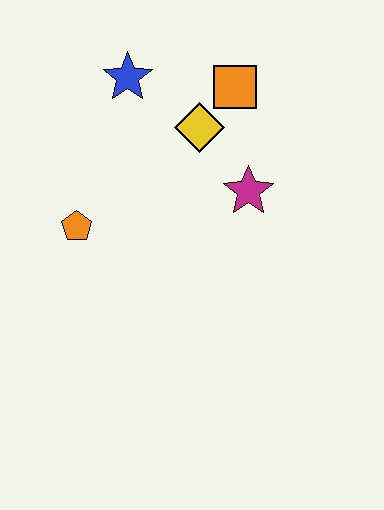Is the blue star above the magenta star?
Yes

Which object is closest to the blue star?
The yellow diamond is closest to the blue star.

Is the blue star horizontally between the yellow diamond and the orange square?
No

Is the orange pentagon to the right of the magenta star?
No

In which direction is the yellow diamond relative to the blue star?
The yellow diamond is to the right of the blue star.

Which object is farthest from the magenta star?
The orange pentagon is farthest from the magenta star.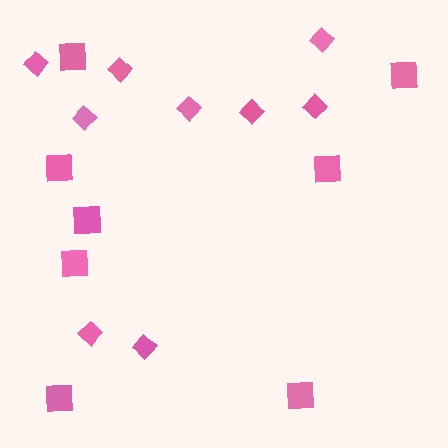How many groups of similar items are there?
There are 2 groups: one group of diamonds (9) and one group of squares (8).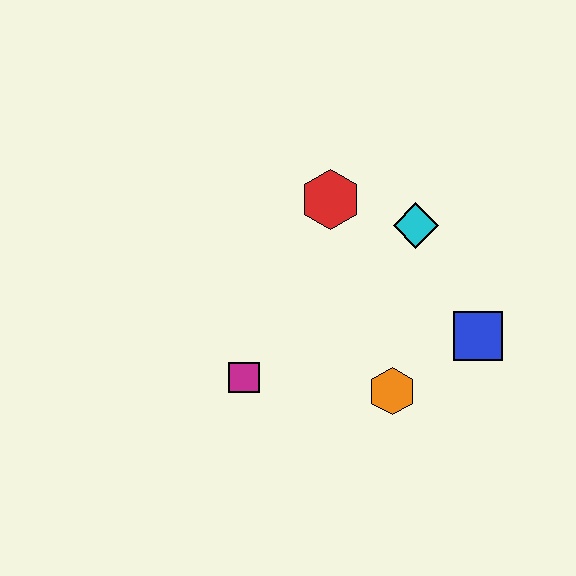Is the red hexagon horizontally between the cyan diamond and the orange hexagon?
No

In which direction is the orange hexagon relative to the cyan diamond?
The orange hexagon is below the cyan diamond.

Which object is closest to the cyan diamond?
The red hexagon is closest to the cyan diamond.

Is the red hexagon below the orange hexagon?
No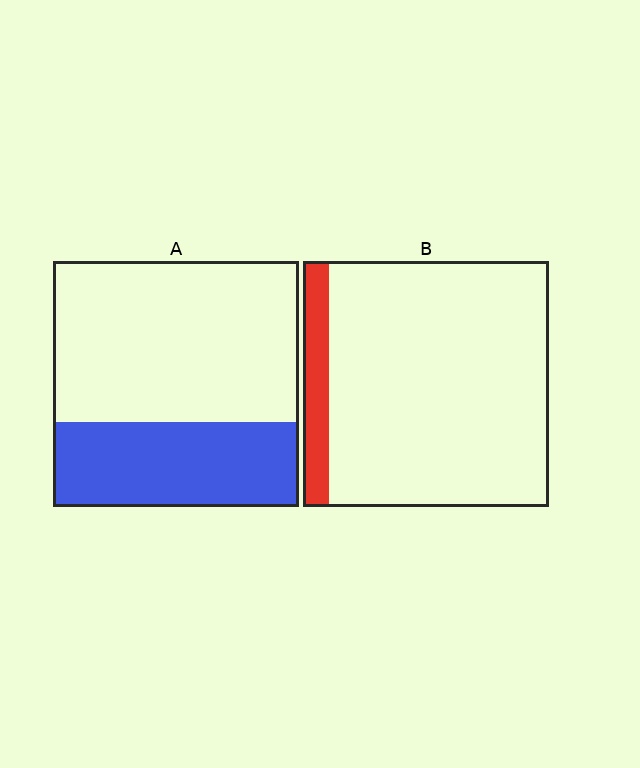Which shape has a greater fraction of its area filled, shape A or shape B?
Shape A.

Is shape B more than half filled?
No.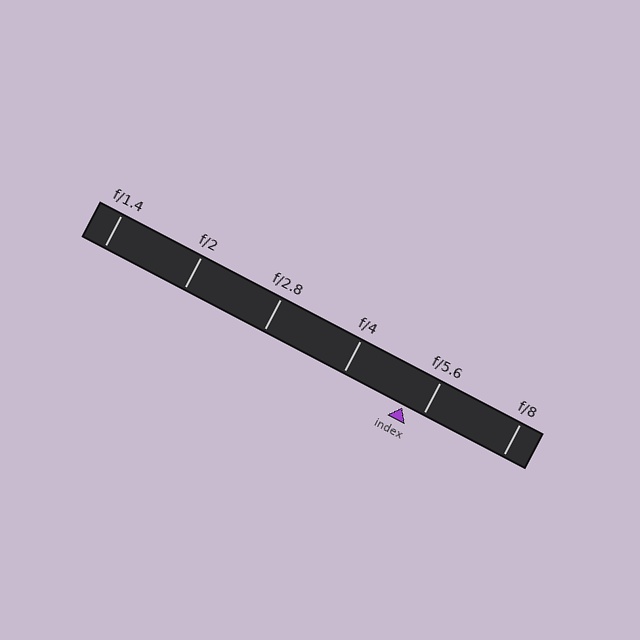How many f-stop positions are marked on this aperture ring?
There are 6 f-stop positions marked.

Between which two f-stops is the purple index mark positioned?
The index mark is between f/4 and f/5.6.